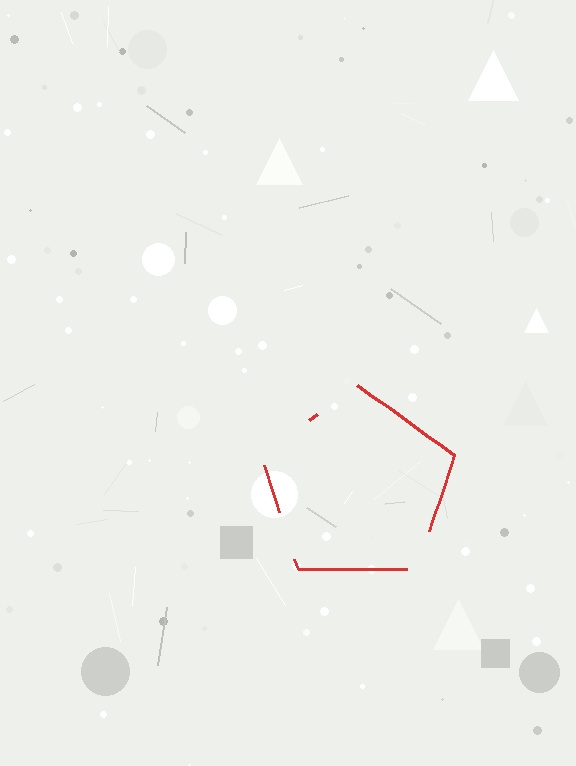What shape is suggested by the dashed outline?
The dashed outline suggests a pentagon.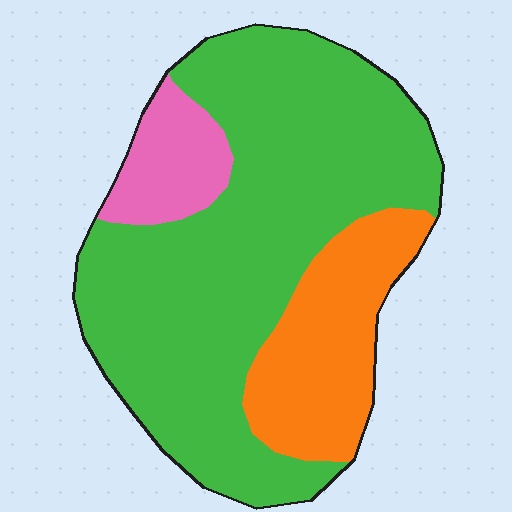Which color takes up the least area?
Pink, at roughly 10%.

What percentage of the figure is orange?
Orange covers around 20% of the figure.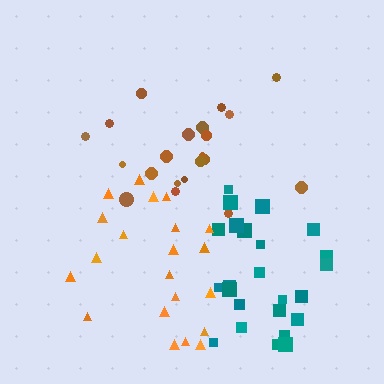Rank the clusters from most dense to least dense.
orange, teal, brown.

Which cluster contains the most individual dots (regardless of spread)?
Teal (24).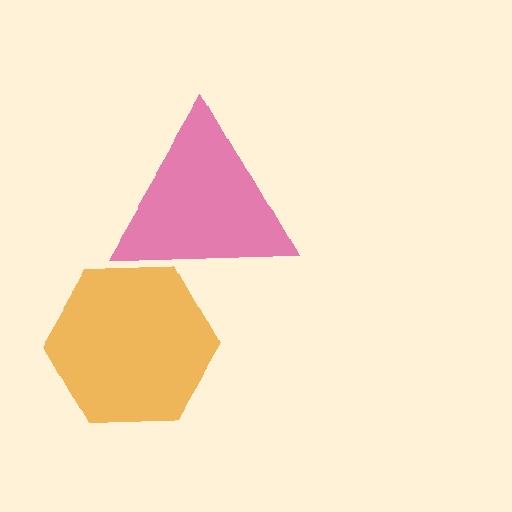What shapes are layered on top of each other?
The layered shapes are: an orange hexagon, a magenta triangle.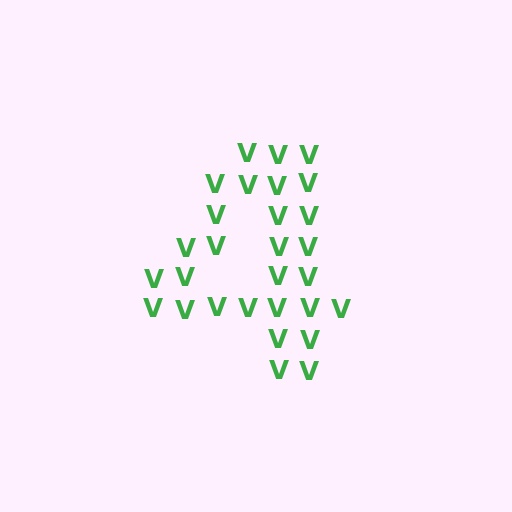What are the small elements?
The small elements are letter V's.